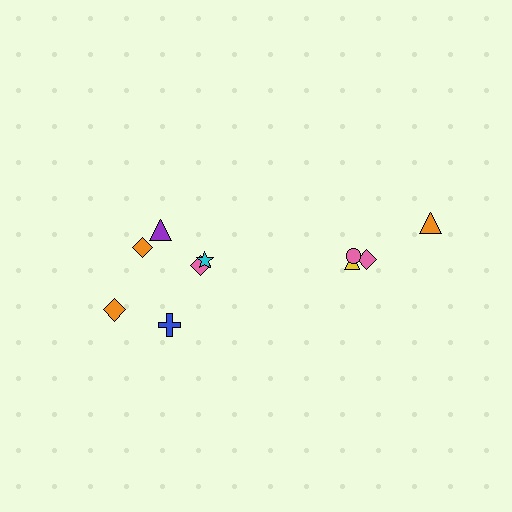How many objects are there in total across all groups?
There are 10 objects.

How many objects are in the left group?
There are 6 objects.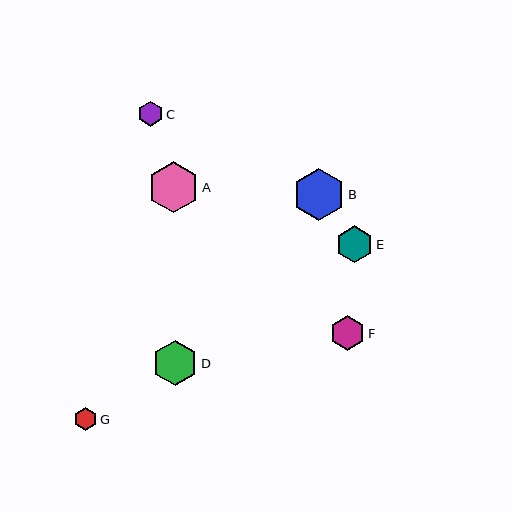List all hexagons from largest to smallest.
From largest to smallest: B, A, D, E, F, C, G.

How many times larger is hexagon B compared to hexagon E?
Hexagon B is approximately 1.4 times the size of hexagon E.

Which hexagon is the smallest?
Hexagon G is the smallest with a size of approximately 23 pixels.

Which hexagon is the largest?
Hexagon B is the largest with a size of approximately 52 pixels.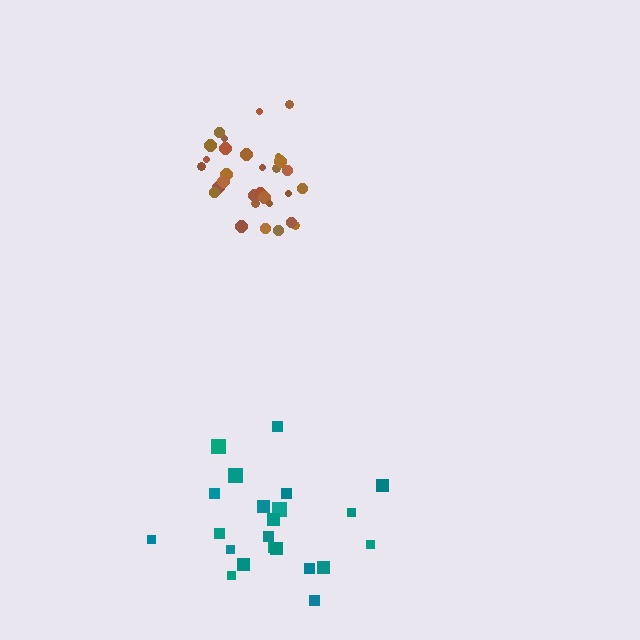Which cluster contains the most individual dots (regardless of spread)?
Brown (30).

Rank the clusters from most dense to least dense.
brown, teal.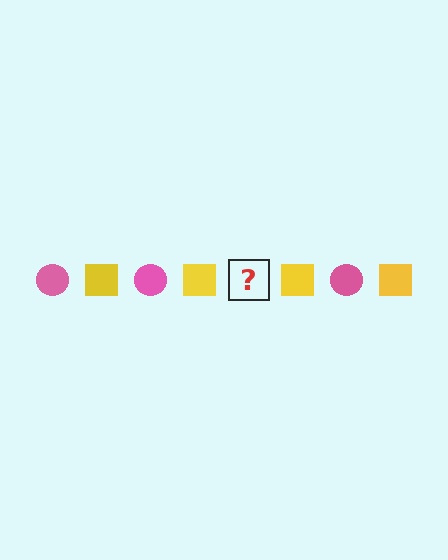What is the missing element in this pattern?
The missing element is a pink circle.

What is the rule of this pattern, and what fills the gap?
The rule is that the pattern alternates between pink circle and yellow square. The gap should be filled with a pink circle.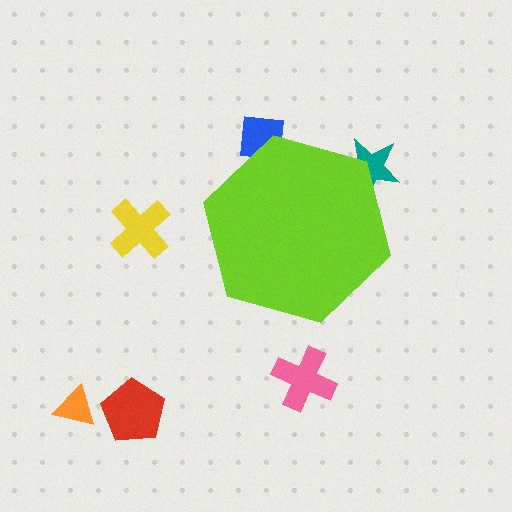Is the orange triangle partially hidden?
No, the orange triangle is fully visible.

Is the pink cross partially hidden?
No, the pink cross is fully visible.